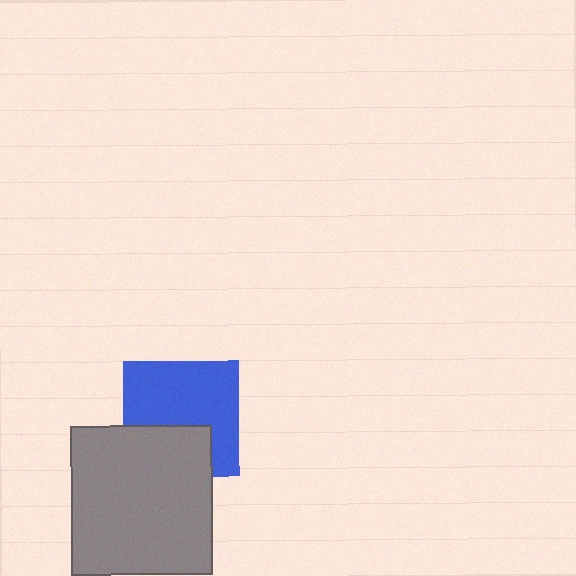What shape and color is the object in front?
The object in front is a gray rectangle.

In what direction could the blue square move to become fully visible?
The blue square could move up. That would shift it out from behind the gray rectangle entirely.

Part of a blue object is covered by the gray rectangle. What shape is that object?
It is a square.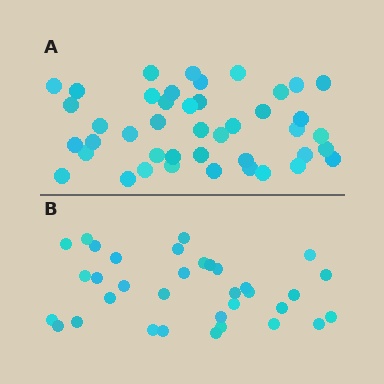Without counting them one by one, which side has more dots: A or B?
Region A (the top region) has more dots.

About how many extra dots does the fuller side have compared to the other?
Region A has roughly 8 or so more dots than region B.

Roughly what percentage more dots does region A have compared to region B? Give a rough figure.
About 25% more.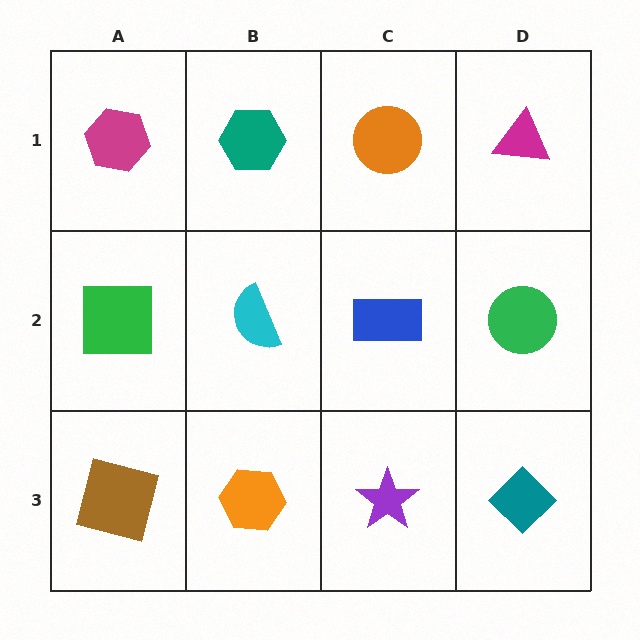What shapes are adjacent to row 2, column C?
An orange circle (row 1, column C), a purple star (row 3, column C), a cyan semicircle (row 2, column B), a green circle (row 2, column D).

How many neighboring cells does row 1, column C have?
3.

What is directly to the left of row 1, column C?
A teal hexagon.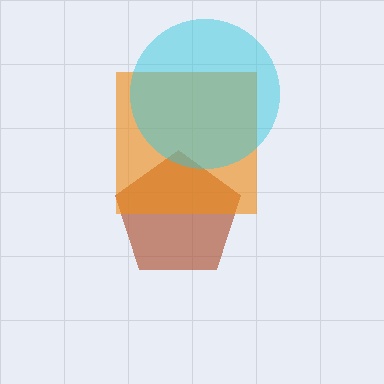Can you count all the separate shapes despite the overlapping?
Yes, there are 3 separate shapes.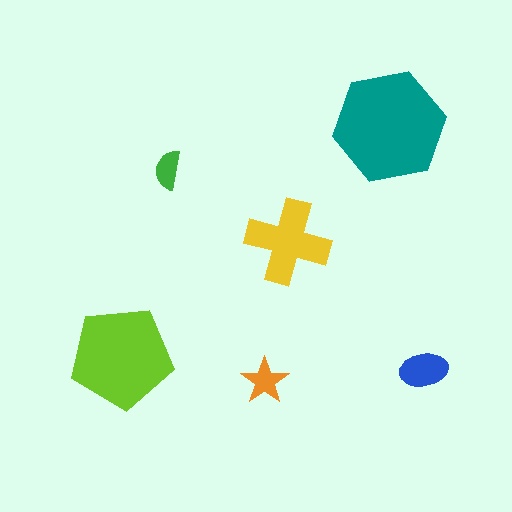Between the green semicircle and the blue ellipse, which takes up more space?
The blue ellipse.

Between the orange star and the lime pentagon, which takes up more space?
The lime pentagon.